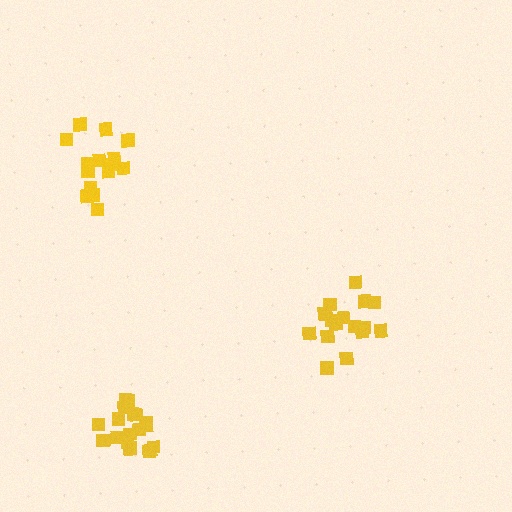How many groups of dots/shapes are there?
There are 3 groups.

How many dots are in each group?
Group 1: 17 dots, Group 2: 19 dots, Group 3: 15 dots (51 total).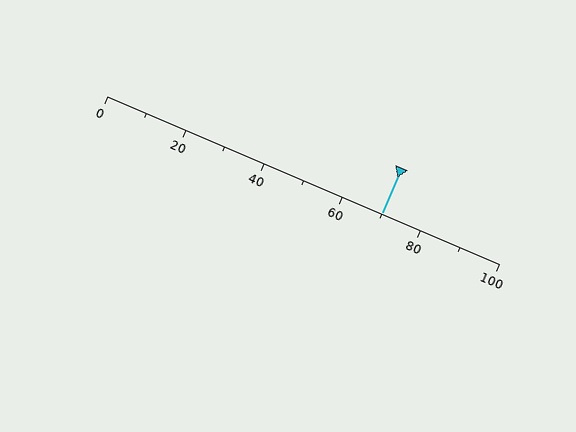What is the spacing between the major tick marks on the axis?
The major ticks are spaced 20 apart.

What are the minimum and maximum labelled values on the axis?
The axis runs from 0 to 100.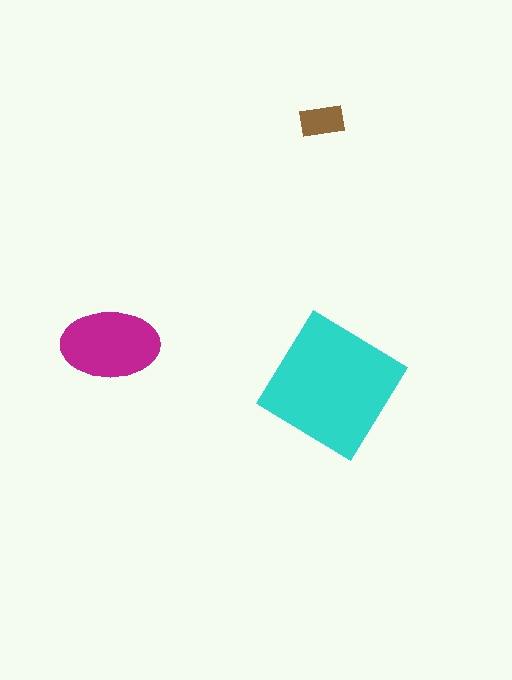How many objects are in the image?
There are 3 objects in the image.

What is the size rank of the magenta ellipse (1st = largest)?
2nd.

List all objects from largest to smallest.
The cyan diamond, the magenta ellipse, the brown rectangle.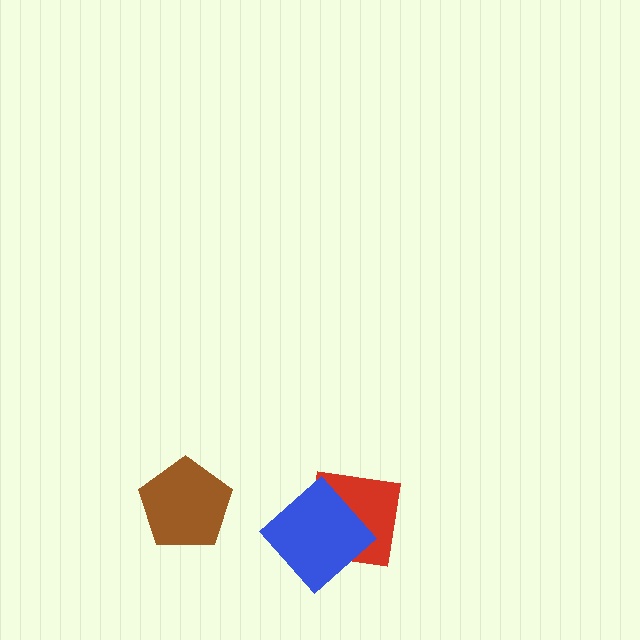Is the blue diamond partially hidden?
No, no other shape covers it.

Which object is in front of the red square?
The blue diamond is in front of the red square.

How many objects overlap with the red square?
1 object overlaps with the red square.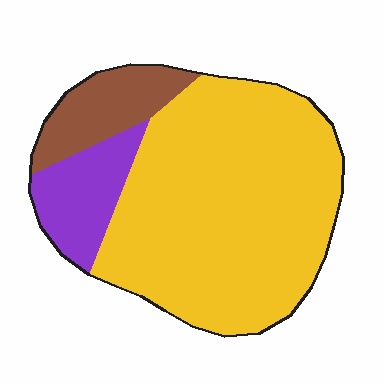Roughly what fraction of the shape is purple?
Purple takes up about one eighth (1/8) of the shape.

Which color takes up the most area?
Yellow, at roughly 75%.